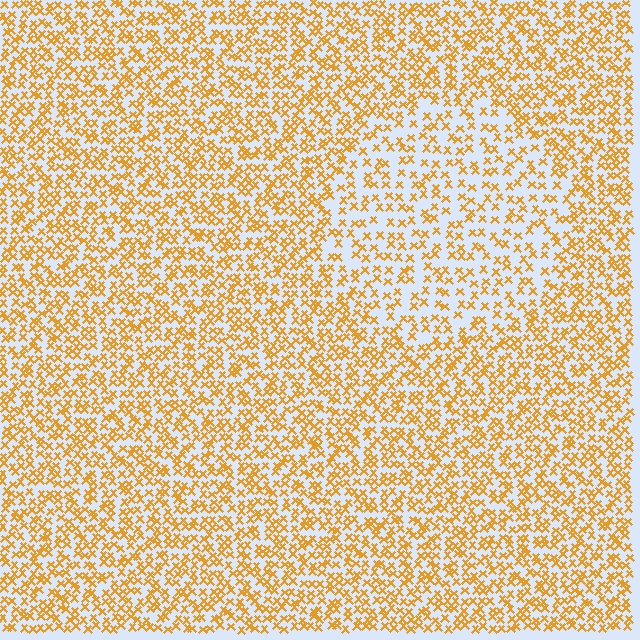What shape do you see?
I see a circle.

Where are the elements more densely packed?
The elements are more densely packed outside the circle boundary.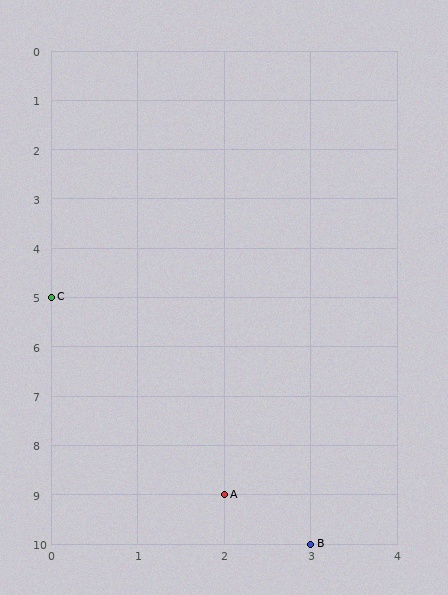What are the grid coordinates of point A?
Point A is at grid coordinates (2, 9).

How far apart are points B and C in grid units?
Points B and C are 3 columns and 5 rows apart (about 5.8 grid units diagonally).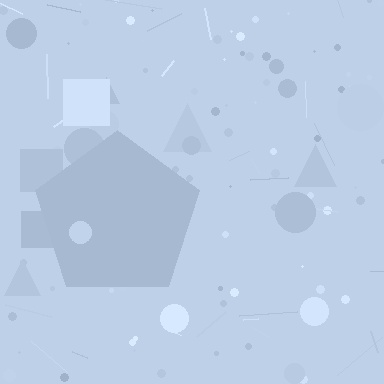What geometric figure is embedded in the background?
A pentagon is embedded in the background.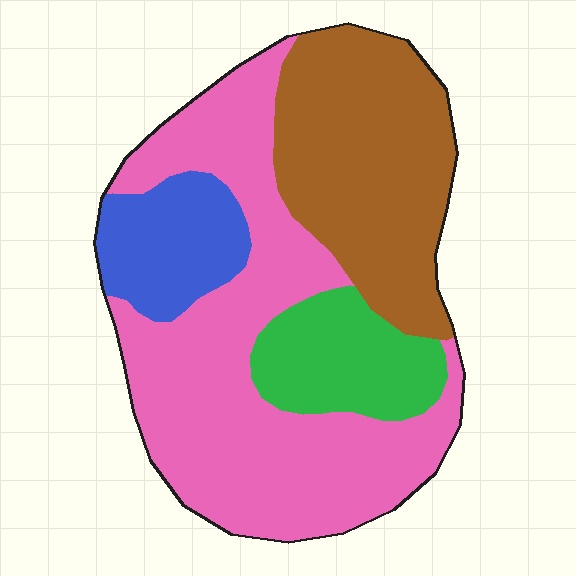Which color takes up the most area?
Pink, at roughly 45%.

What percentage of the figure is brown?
Brown takes up between a sixth and a third of the figure.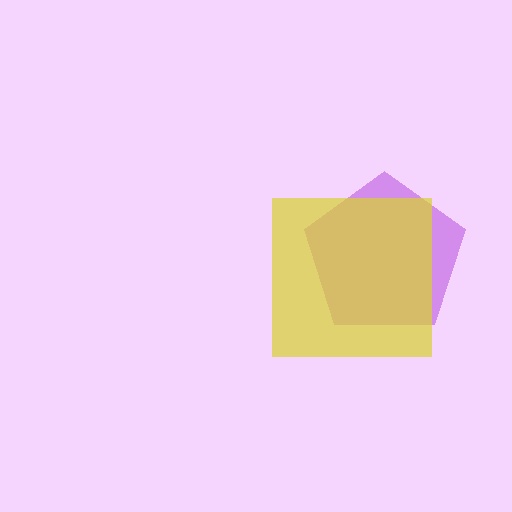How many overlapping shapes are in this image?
There are 2 overlapping shapes in the image.